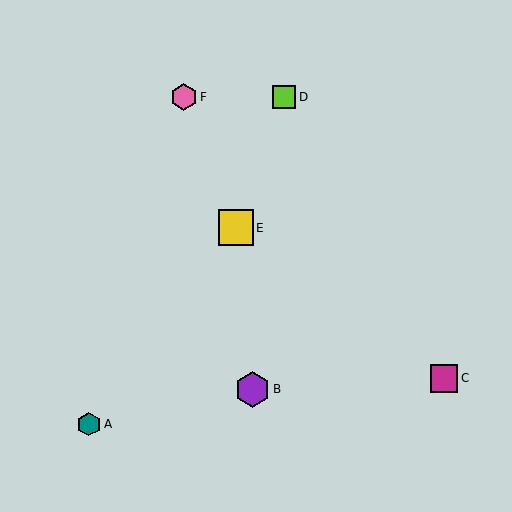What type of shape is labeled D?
Shape D is a lime square.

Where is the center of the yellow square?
The center of the yellow square is at (236, 228).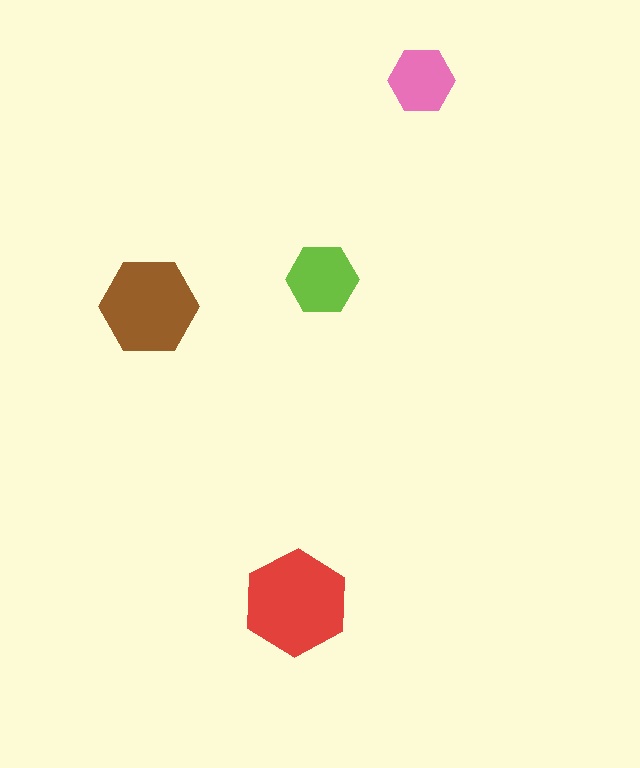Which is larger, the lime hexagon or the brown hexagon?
The brown one.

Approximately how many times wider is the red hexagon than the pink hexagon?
About 1.5 times wider.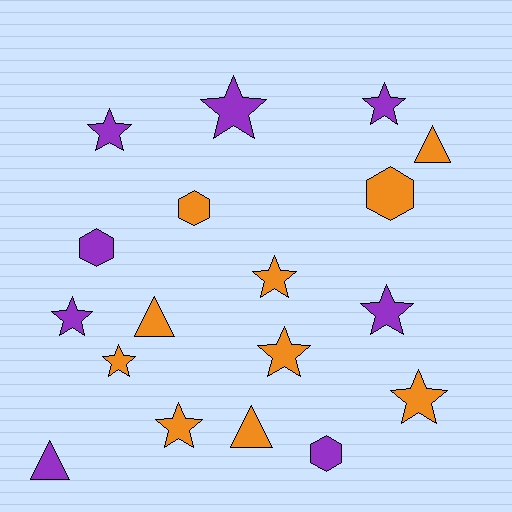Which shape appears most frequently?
Star, with 10 objects.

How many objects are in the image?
There are 18 objects.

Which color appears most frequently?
Orange, with 10 objects.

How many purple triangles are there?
There is 1 purple triangle.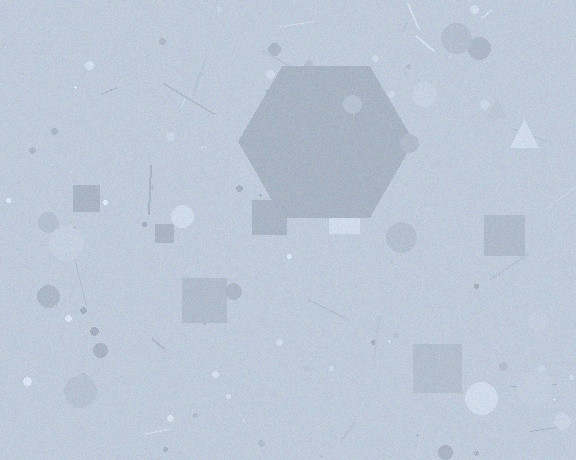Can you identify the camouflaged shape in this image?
The camouflaged shape is a hexagon.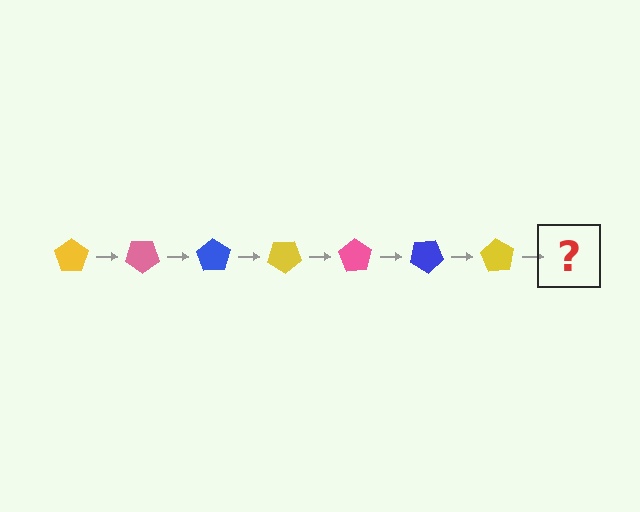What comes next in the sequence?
The next element should be a pink pentagon, rotated 245 degrees from the start.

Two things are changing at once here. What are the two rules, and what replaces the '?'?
The two rules are that it rotates 35 degrees each step and the color cycles through yellow, pink, and blue. The '?' should be a pink pentagon, rotated 245 degrees from the start.